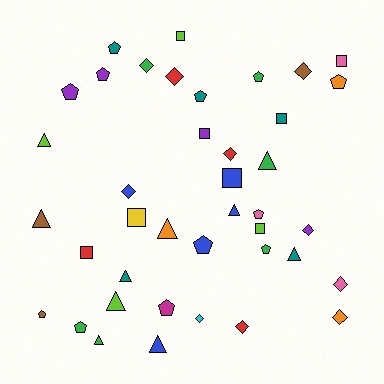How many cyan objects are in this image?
There is 1 cyan object.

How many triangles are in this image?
There are 10 triangles.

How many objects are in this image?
There are 40 objects.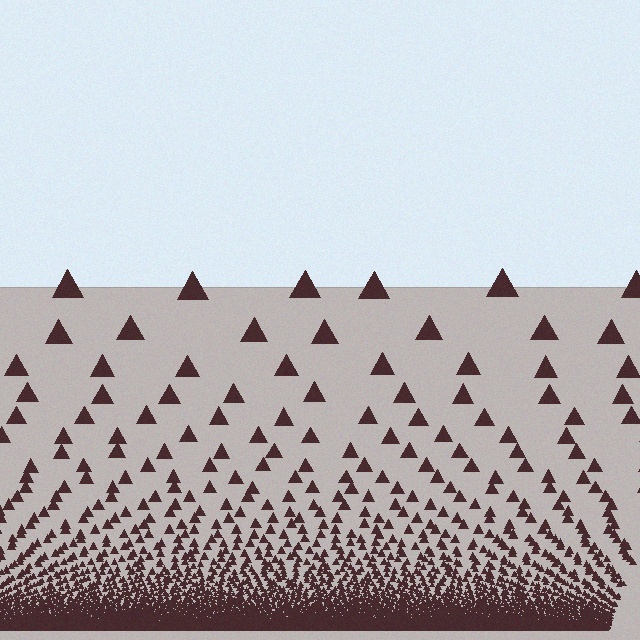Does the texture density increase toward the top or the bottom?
Density increases toward the bottom.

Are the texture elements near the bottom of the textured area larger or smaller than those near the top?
Smaller. The gradient is inverted — elements near the bottom are smaller and denser.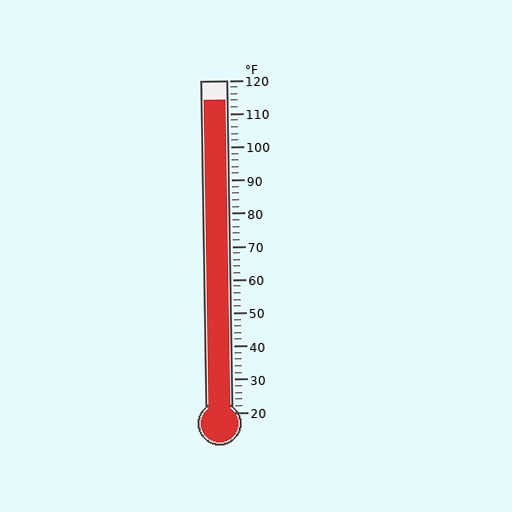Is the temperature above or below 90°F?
The temperature is above 90°F.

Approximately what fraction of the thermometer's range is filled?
The thermometer is filled to approximately 95% of its range.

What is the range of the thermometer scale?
The thermometer scale ranges from 20°F to 120°F.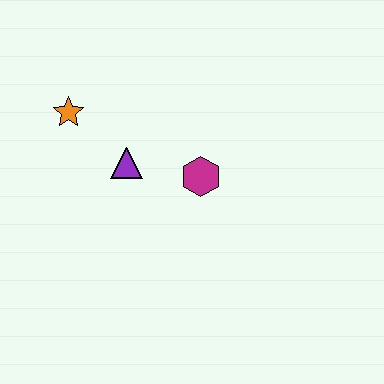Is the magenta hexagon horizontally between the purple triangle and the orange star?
No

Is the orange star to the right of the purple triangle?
No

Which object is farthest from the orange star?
The magenta hexagon is farthest from the orange star.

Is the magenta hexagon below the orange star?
Yes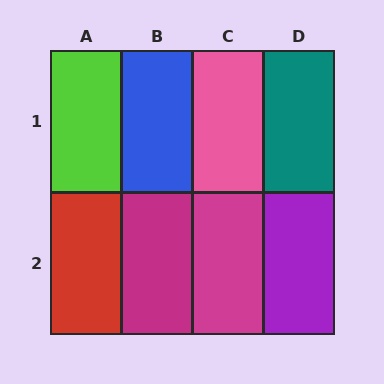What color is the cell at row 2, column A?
Red.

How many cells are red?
1 cell is red.